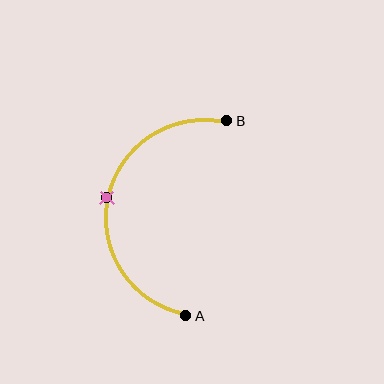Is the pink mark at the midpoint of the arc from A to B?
Yes. The pink mark lies on the arc at equal arc-length from both A and B — it is the arc midpoint.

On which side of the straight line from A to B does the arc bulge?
The arc bulges to the left of the straight line connecting A and B.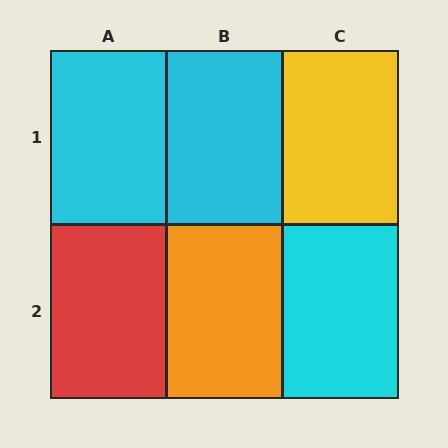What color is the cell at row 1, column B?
Cyan.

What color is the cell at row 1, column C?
Yellow.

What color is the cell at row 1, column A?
Cyan.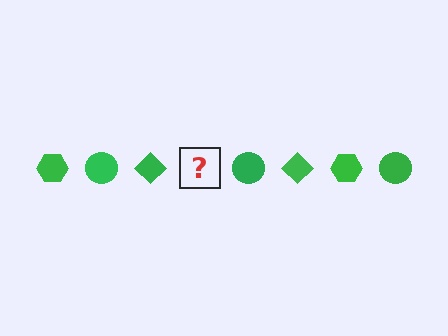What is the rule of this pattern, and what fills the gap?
The rule is that the pattern cycles through hexagon, circle, diamond shapes in green. The gap should be filled with a green hexagon.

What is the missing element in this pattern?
The missing element is a green hexagon.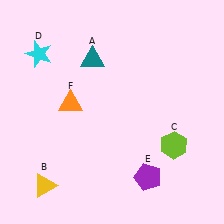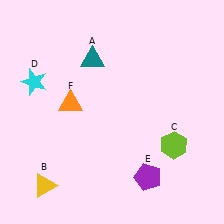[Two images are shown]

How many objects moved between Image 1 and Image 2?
1 object moved between the two images.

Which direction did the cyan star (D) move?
The cyan star (D) moved down.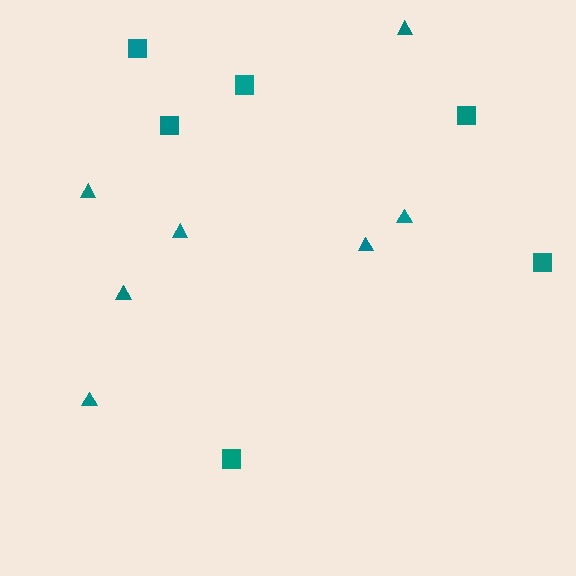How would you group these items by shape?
There are 2 groups: one group of triangles (7) and one group of squares (6).